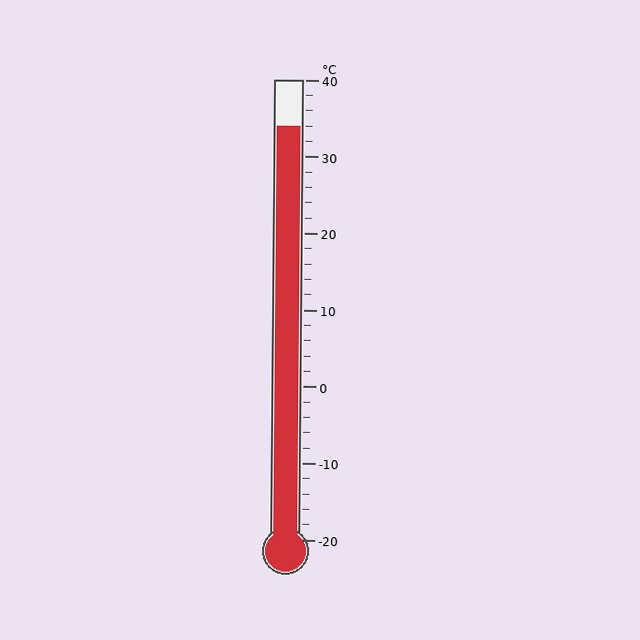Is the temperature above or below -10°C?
The temperature is above -10°C.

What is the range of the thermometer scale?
The thermometer scale ranges from -20°C to 40°C.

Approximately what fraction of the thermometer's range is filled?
The thermometer is filled to approximately 90% of its range.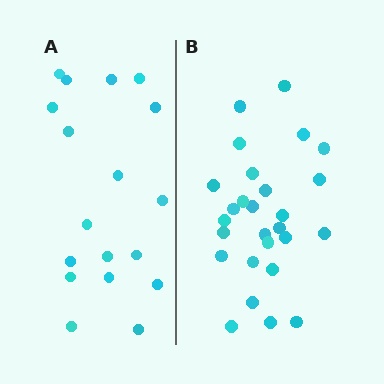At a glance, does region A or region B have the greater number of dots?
Region B (the right region) has more dots.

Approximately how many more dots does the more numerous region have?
Region B has roughly 8 or so more dots than region A.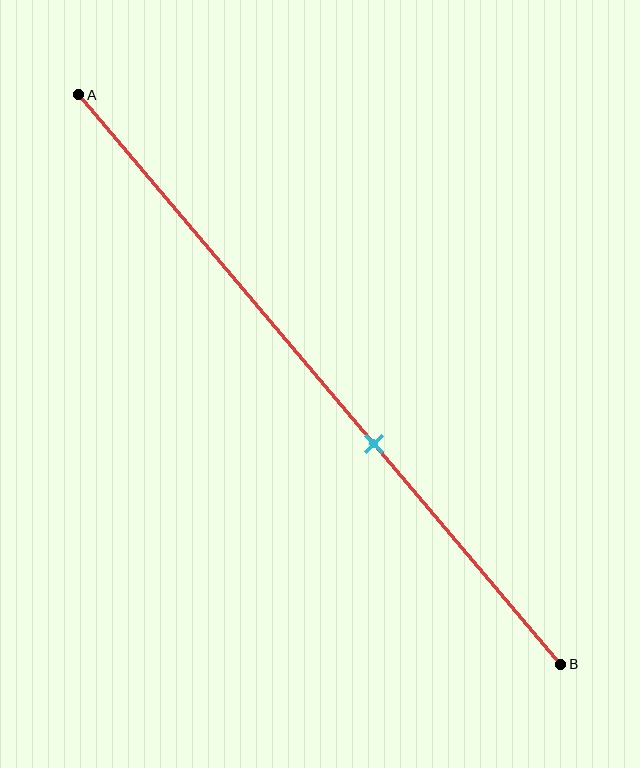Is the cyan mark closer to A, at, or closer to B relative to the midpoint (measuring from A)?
The cyan mark is closer to point B than the midpoint of segment AB.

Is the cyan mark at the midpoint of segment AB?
No, the mark is at about 60% from A, not at the 50% midpoint.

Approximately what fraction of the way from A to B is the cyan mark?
The cyan mark is approximately 60% of the way from A to B.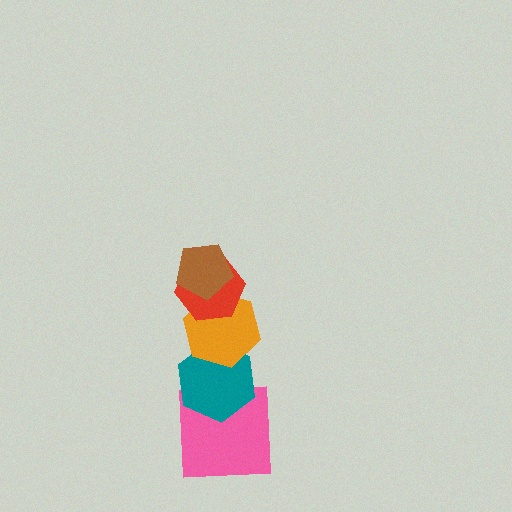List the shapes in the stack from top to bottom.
From top to bottom: the brown pentagon, the red hexagon, the orange hexagon, the teal hexagon, the pink square.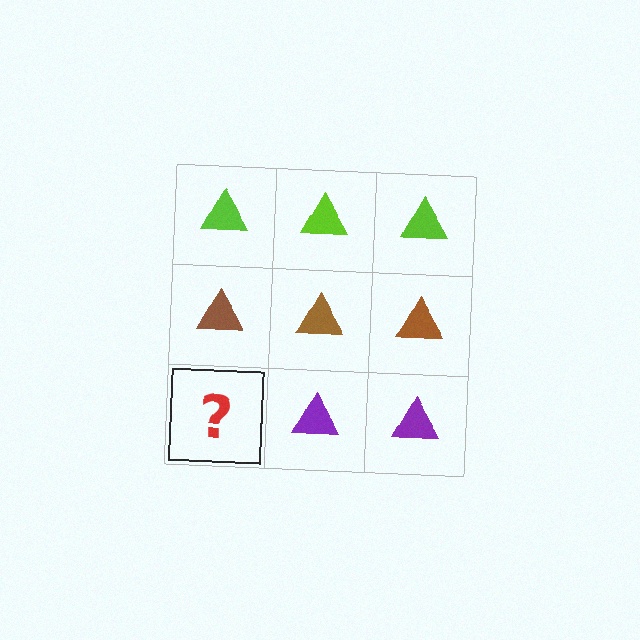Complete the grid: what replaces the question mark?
The question mark should be replaced with a purple triangle.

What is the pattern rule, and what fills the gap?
The rule is that each row has a consistent color. The gap should be filled with a purple triangle.